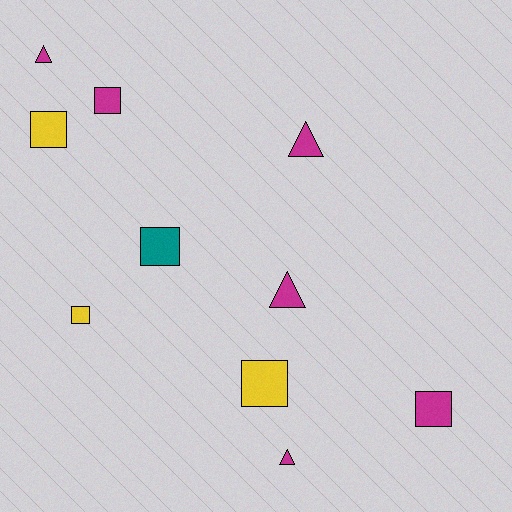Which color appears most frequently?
Magenta, with 6 objects.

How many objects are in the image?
There are 10 objects.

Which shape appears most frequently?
Square, with 6 objects.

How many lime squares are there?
There are no lime squares.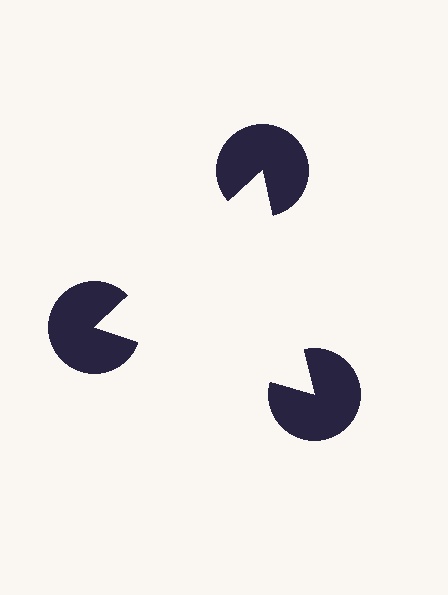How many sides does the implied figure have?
3 sides.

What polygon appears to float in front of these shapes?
An illusory triangle — its edges are inferred from the aligned wedge cuts in the pac-man discs, not physically drawn.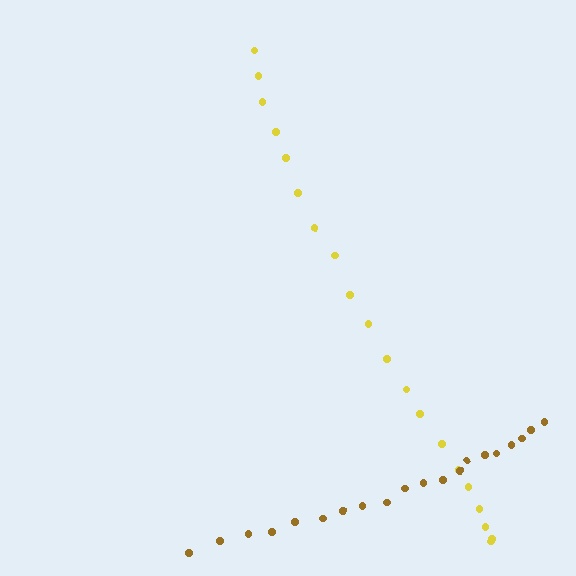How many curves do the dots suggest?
There are 2 distinct paths.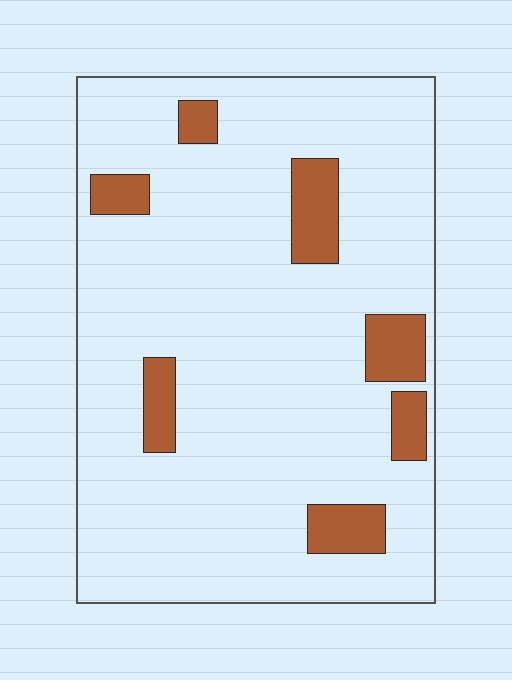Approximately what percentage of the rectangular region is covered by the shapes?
Approximately 10%.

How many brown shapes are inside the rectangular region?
7.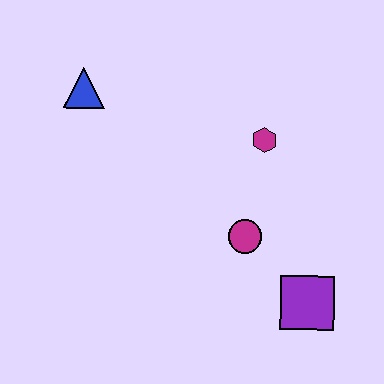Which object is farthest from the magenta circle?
The blue triangle is farthest from the magenta circle.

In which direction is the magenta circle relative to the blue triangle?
The magenta circle is to the right of the blue triangle.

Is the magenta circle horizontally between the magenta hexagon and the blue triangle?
Yes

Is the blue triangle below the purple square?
No